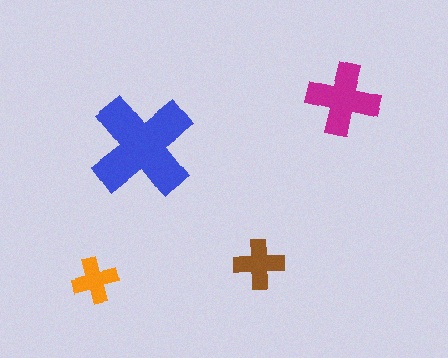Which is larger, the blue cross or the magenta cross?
The blue one.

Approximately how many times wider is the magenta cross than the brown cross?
About 1.5 times wider.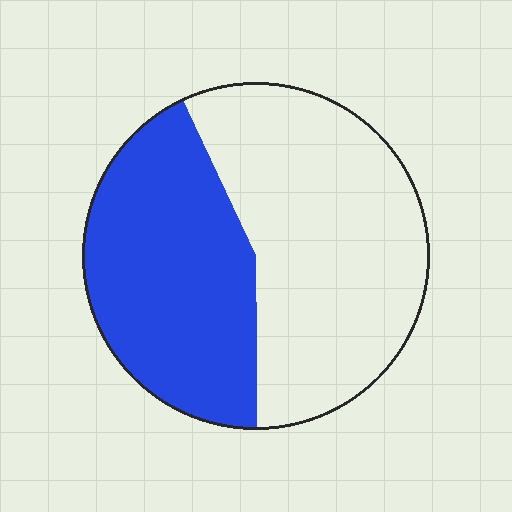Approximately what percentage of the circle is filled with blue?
Approximately 45%.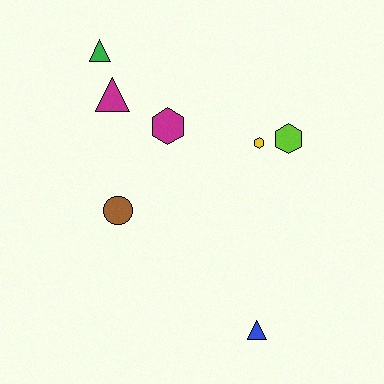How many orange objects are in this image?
There are no orange objects.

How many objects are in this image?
There are 7 objects.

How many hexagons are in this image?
There are 3 hexagons.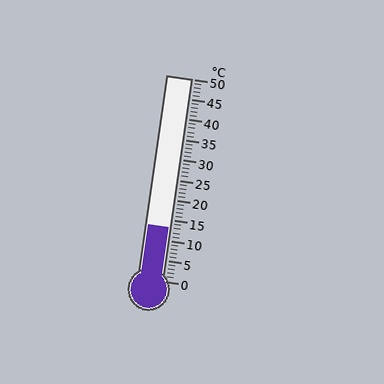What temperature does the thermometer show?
The thermometer shows approximately 13°C.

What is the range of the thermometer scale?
The thermometer scale ranges from 0°C to 50°C.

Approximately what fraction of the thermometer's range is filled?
The thermometer is filled to approximately 25% of its range.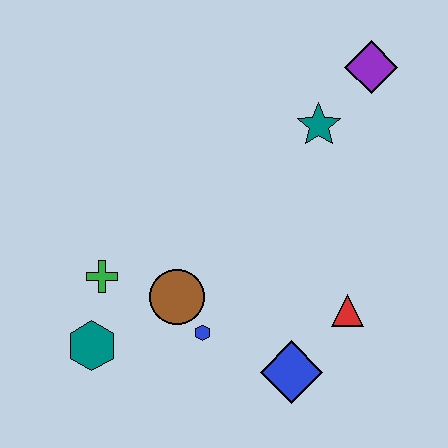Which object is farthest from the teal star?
The teal hexagon is farthest from the teal star.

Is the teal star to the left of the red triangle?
Yes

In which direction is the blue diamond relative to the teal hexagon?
The blue diamond is to the right of the teal hexagon.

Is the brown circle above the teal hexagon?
Yes